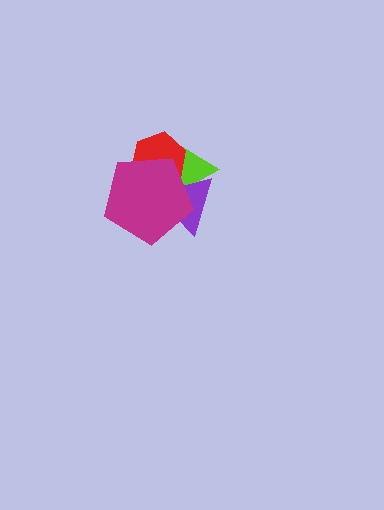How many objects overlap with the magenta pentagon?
3 objects overlap with the magenta pentagon.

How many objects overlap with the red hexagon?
3 objects overlap with the red hexagon.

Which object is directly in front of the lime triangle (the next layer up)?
The red hexagon is directly in front of the lime triangle.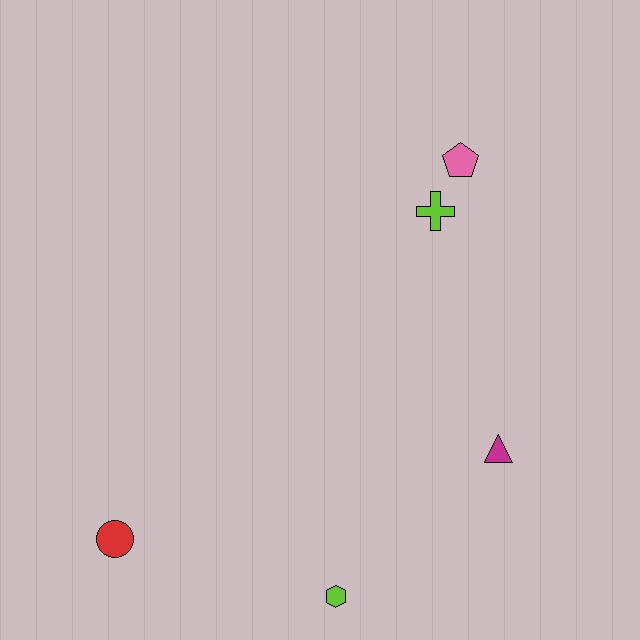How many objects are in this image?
There are 5 objects.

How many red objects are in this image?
There is 1 red object.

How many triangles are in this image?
There is 1 triangle.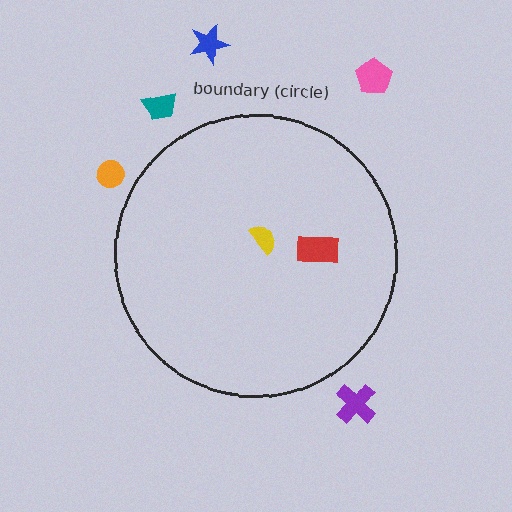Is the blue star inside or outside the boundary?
Outside.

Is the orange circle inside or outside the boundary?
Outside.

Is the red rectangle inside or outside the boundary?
Inside.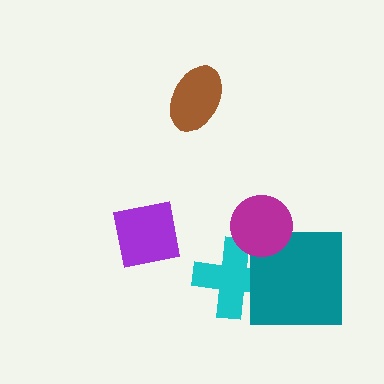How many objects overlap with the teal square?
2 objects overlap with the teal square.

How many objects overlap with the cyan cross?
2 objects overlap with the cyan cross.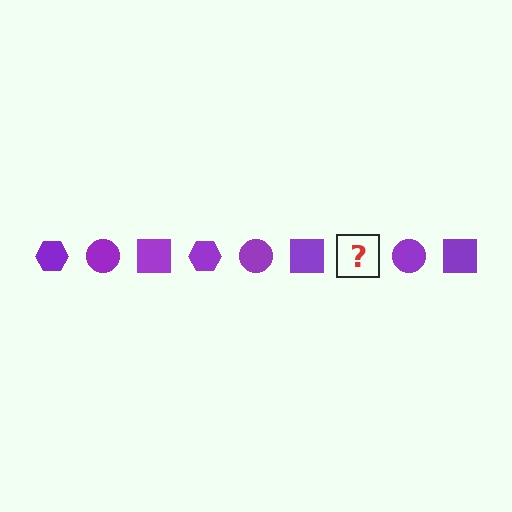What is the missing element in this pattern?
The missing element is a purple hexagon.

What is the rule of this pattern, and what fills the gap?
The rule is that the pattern cycles through hexagon, circle, square shapes in purple. The gap should be filled with a purple hexagon.